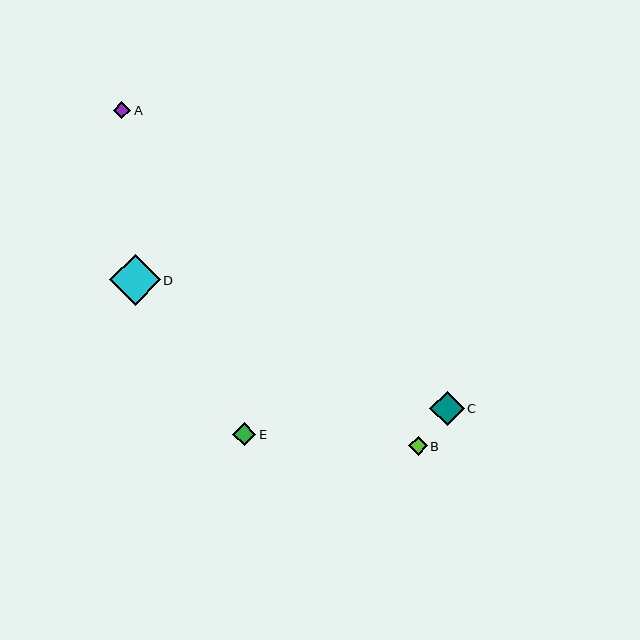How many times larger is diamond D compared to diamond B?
Diamond D is approximately 2.7 times the size of diamond B.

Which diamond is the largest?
Diamond D is the largest with a size of approximately 51 pixels.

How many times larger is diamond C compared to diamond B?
Diamond C is approximately 1.8 times the size of diamond B.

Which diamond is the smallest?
Diamond A is the smallest with a size of approximately 17 pixels.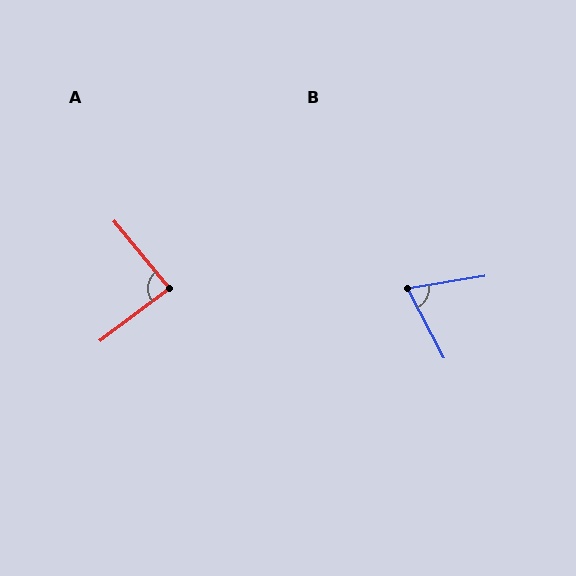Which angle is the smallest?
B, at approximately 71 degrees.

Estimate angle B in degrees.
Approximately 71 degrees.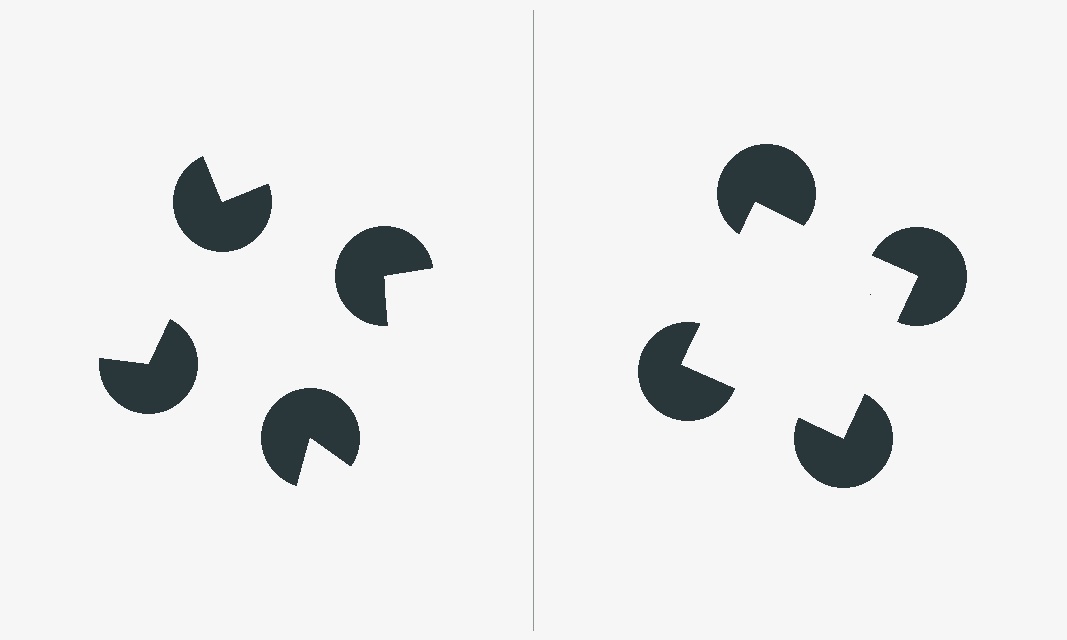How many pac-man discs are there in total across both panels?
8 — 4 on each side.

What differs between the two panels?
The pac-man discs are positioned identically on both sides; only the wedge orientations differ. On the right they align to a square; on the left they are misaligned.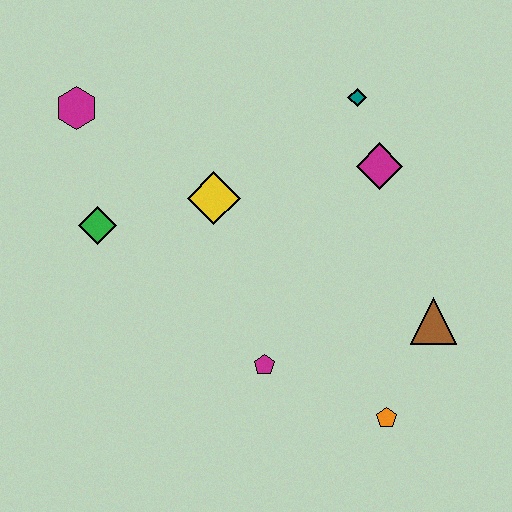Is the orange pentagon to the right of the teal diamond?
Yes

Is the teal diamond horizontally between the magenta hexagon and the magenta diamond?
Yes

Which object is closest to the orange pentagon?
The brown triangle is closest to the orange pentagon.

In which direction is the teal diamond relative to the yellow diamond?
The teal diamond is to the right of the yellow diamond.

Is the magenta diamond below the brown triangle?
No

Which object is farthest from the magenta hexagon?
The orange pentagon is farthest from the magenta hexagon.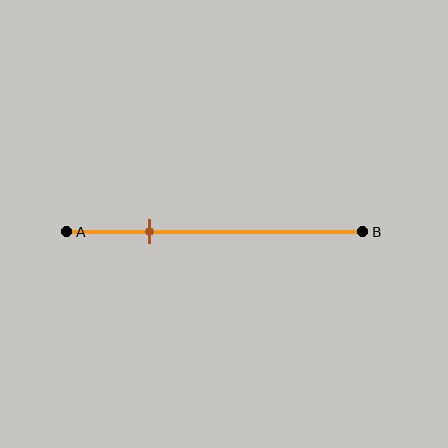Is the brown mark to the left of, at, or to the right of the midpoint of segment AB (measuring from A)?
The brown mark is to the left of the midpoint of segment AB.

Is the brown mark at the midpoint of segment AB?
No, the mark is at about 30% from A, not at the 50% midpoint.